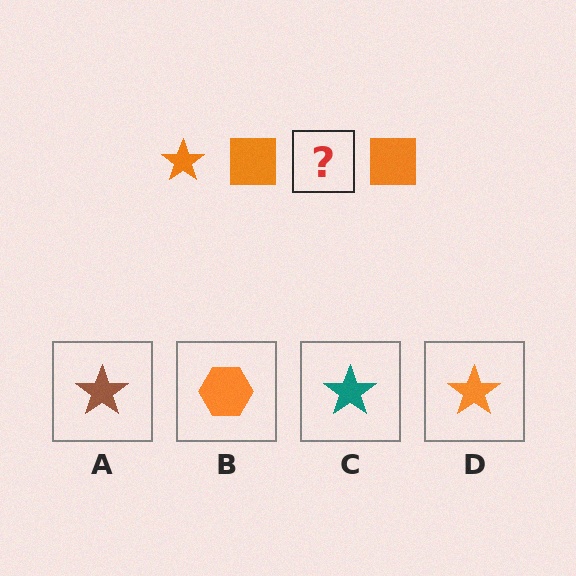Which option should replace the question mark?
Option D.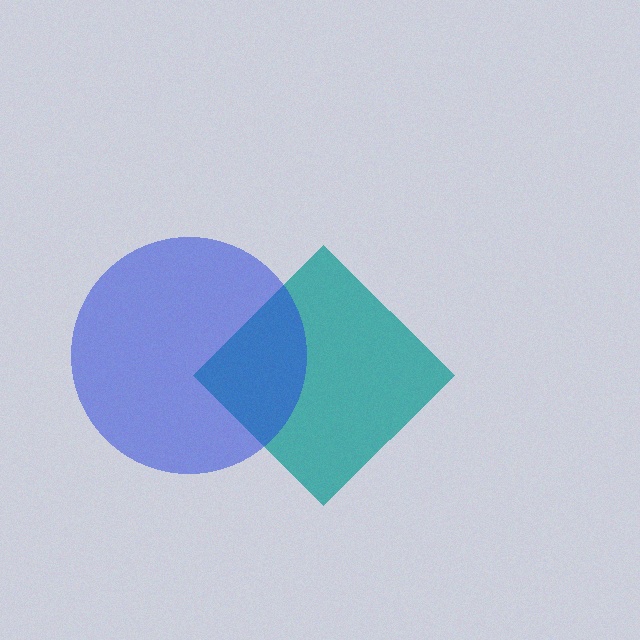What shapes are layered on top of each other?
The layered shapes are: a teal diamond, a blue circle.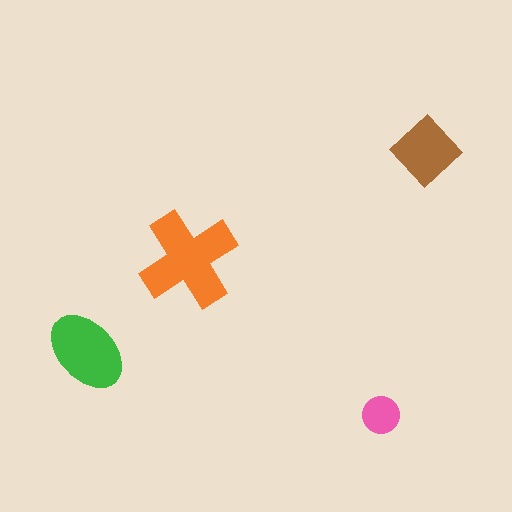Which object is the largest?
The orange cross.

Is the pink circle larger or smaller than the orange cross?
Smaller.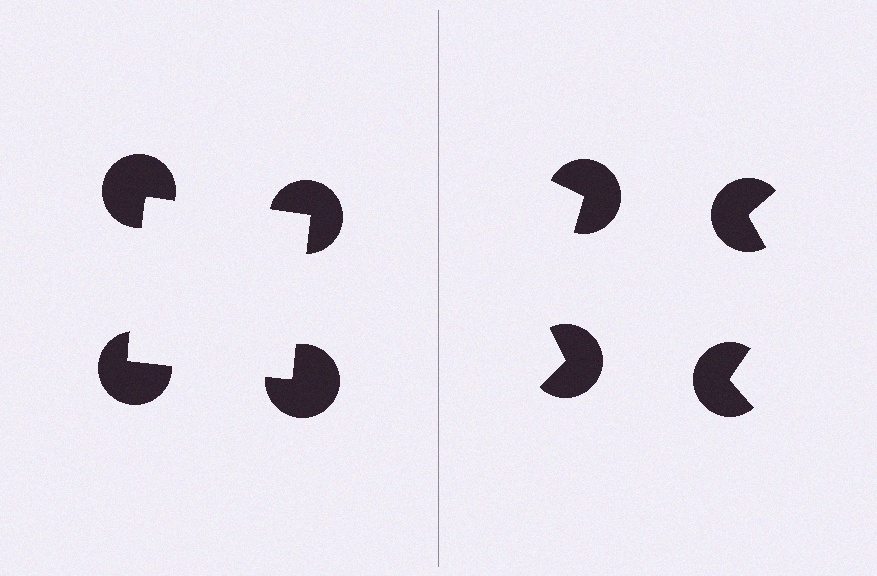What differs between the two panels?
The pac-man discs are positioned identically on both sides; only the wedge orientations differ. On the left they align to a square; on the right they are misaligned.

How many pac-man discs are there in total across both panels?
8 — 4 on each side.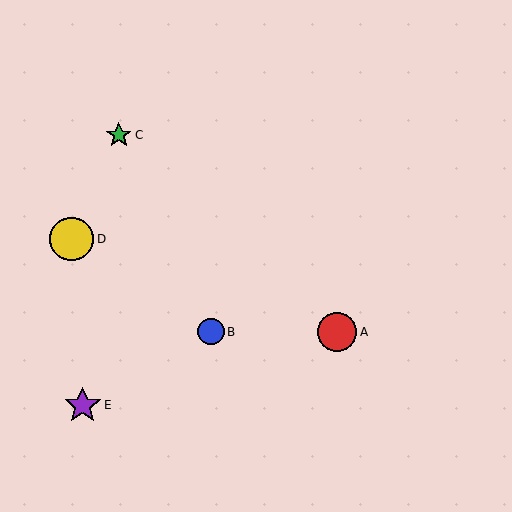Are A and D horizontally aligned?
No, A is at y≈332 and D is at y≈239.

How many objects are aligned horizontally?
2 objects (A, B) are aligned horizontally.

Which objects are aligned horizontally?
Objects A, B are aligned horizontally.